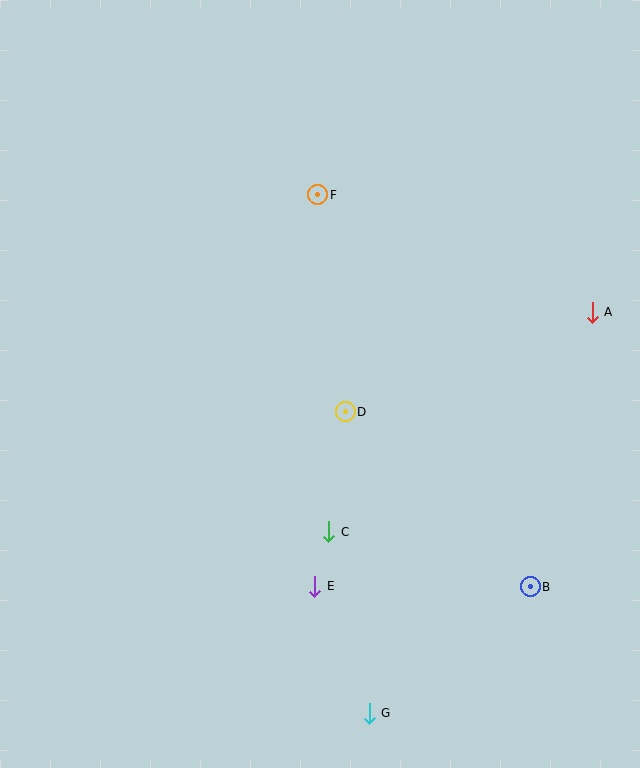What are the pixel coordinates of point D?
Point D is at (345, 412).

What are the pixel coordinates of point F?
Point F is at (318, 195).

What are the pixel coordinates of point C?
Point C is at (329, 532).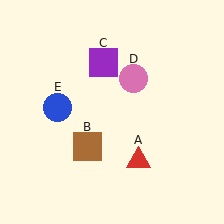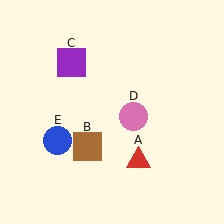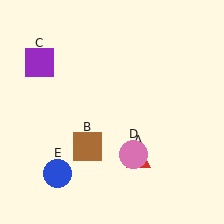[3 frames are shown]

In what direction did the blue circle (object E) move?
The blue circle (object E) moved down.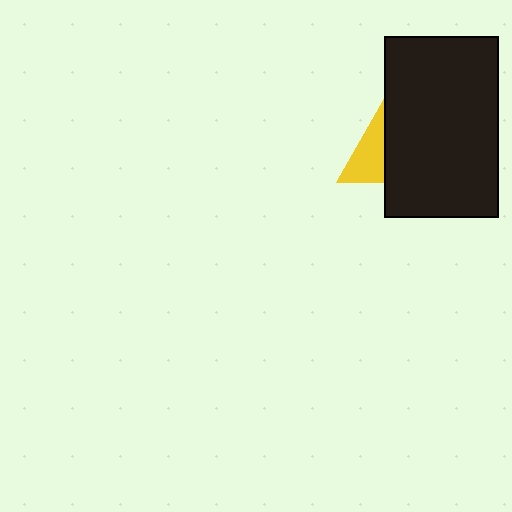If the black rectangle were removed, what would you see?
You would see the complete yellow triangle.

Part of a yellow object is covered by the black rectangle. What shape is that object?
It is a triangle.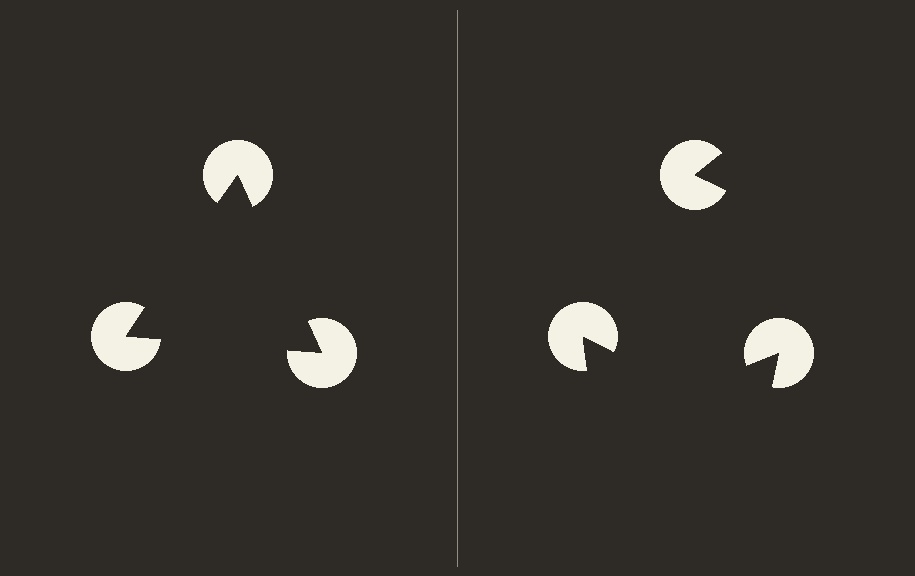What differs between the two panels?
The pac-man discs are positioned identically on both sides; only the wedge orientations differ. On the left they align to a triangle; on the right they are misaligned.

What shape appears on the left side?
An illusory triangle.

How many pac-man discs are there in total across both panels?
6 — 3 on each side.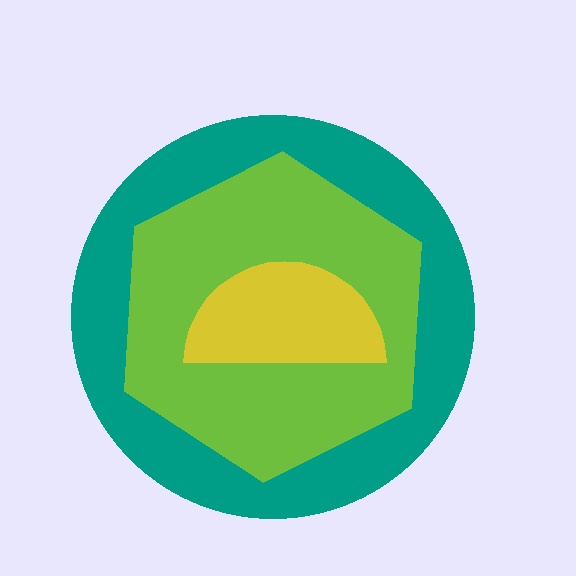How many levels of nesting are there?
3.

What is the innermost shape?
The yellow semicircle.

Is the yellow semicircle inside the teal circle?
Yes.